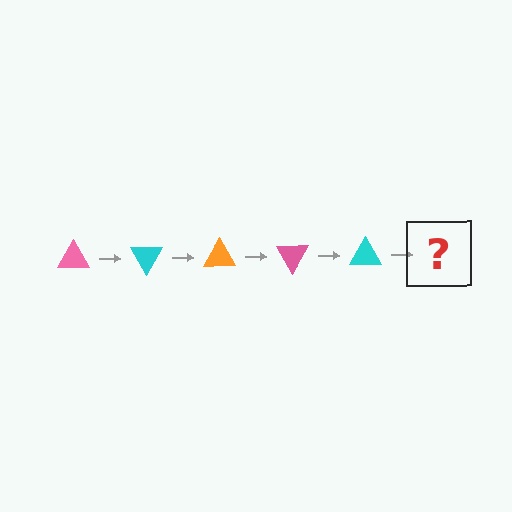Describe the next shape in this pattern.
It should be an orange triangle, rotated 300 degrees from the start.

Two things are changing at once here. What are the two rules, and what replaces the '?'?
The two rules are that it rotates 60 degrees each step and the color cycles through pink, cyan, and orange. The '?' should be an orange triangle, rotated 300 degrees from the start.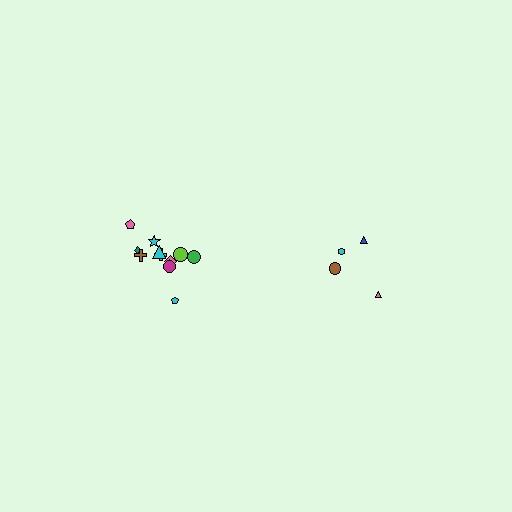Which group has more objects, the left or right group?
The left group.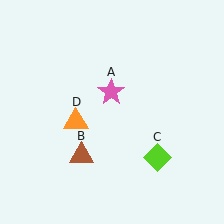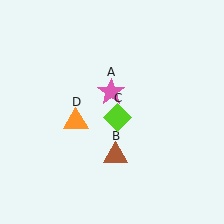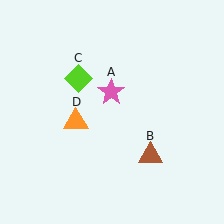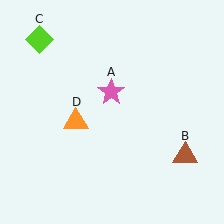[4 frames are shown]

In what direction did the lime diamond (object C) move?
The lime diamond (object C) moved up and to the left.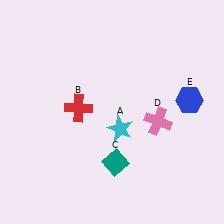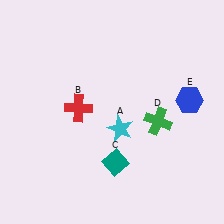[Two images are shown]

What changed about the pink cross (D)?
In Image 1, D is pink. In Image 2, it changed to green.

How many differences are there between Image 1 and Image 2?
There is 1 difference between the two images.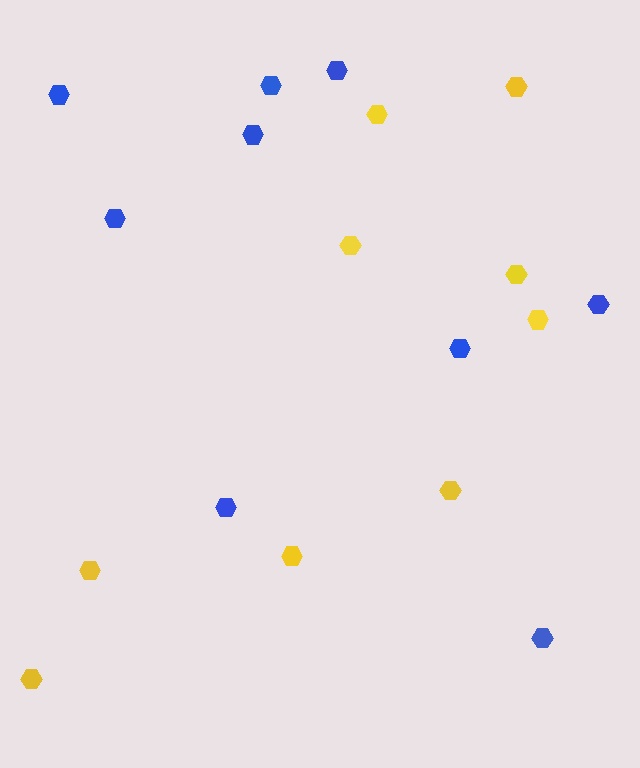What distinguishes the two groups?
There are 2 groups: one group of yellow hexagons (9) and one group of blue hexagons (9).